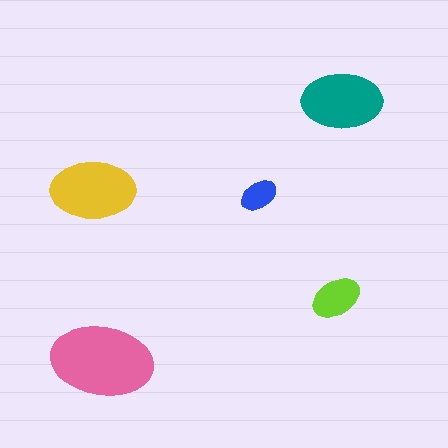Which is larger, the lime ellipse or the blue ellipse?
The lime one.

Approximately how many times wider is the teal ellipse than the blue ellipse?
About 2 times wider.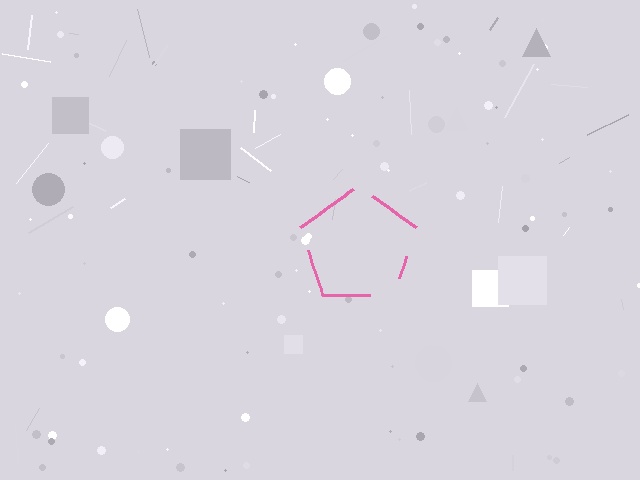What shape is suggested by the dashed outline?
The dashed outline suggests a pentagon.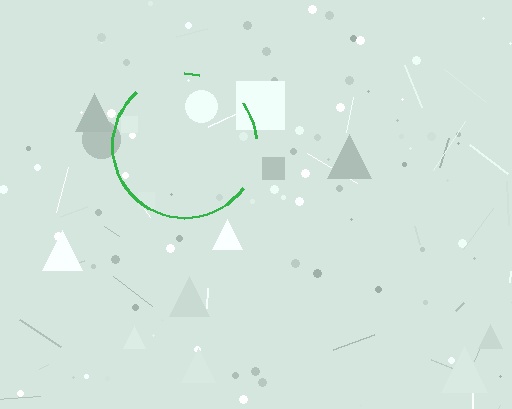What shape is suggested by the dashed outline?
The dashed outline suggests a circle.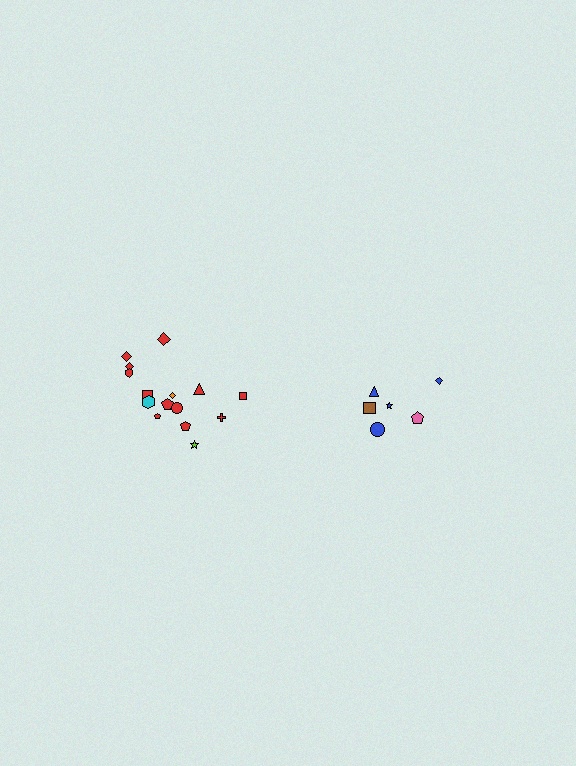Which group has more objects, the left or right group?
The left group.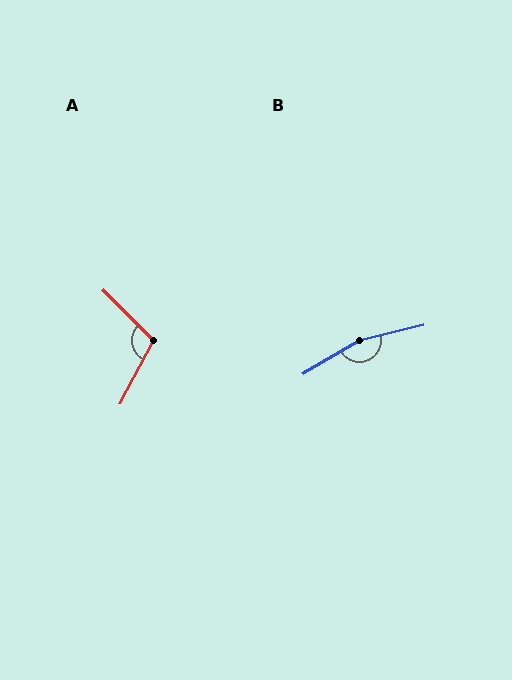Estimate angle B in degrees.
Approximately 163 degrees.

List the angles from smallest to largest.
A (107°), B (163°).